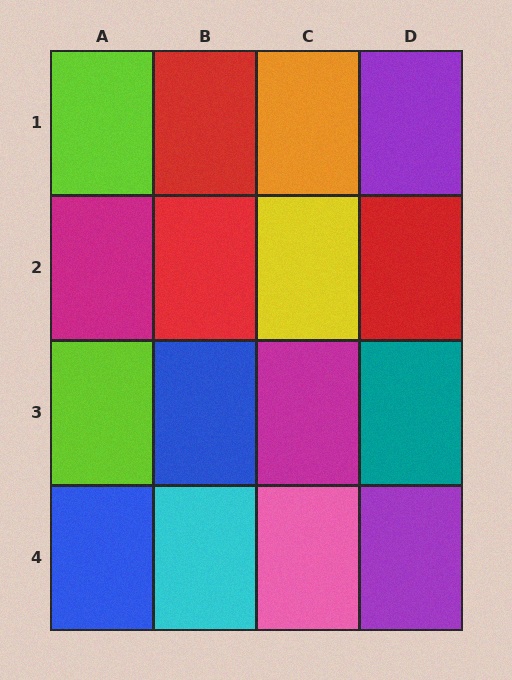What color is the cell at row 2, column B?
Red.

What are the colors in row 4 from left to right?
Blue, cyan, pink, purple.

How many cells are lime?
2 cells are lime.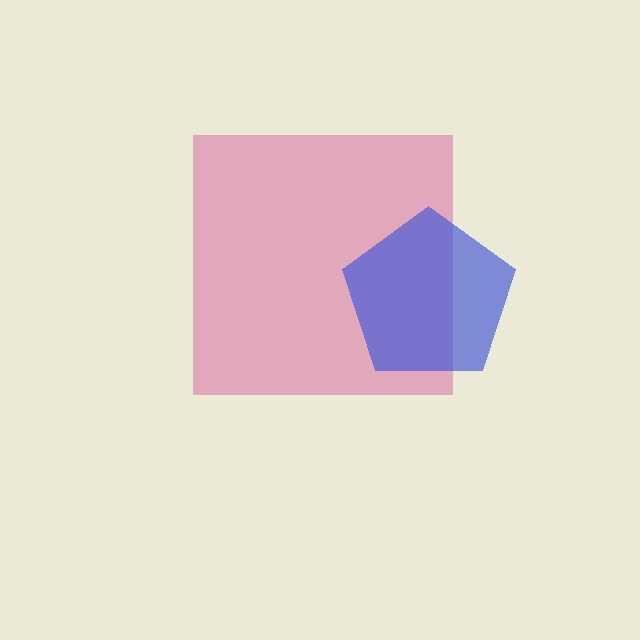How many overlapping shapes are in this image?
There are 2 overlapping shapes in the image.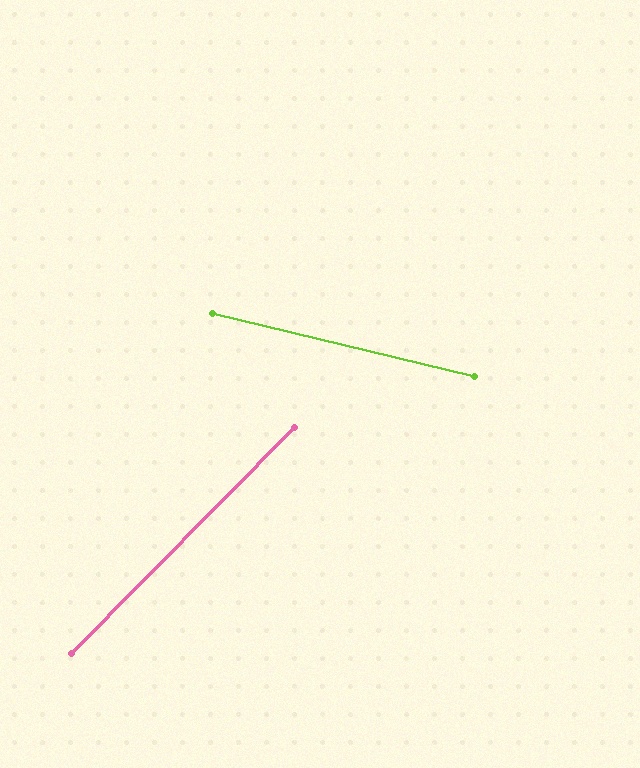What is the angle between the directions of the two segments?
Approximately 59 degrees.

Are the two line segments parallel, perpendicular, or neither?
Neither parallel nor perpendicular — they differ by about 59°.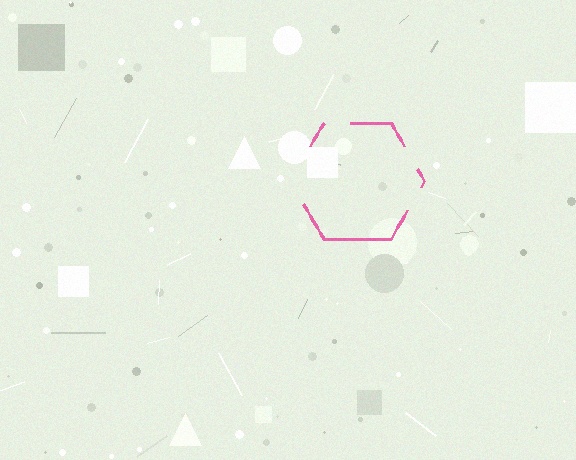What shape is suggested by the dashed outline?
The dashed outline suggests a hexagon.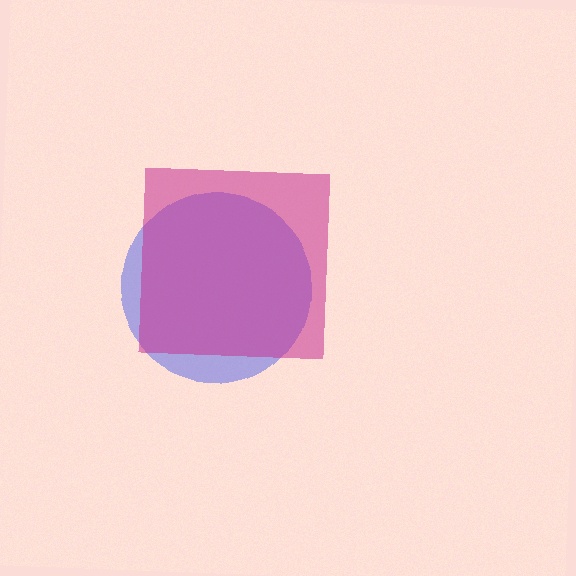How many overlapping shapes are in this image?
There are 2 overlapping shapes in the image.